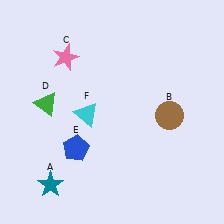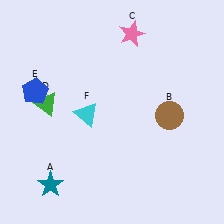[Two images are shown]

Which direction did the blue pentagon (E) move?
The blue pentagon (E) moved up.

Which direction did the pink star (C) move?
The pink star (C) moved right.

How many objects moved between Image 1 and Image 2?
2 objects moved between the two images.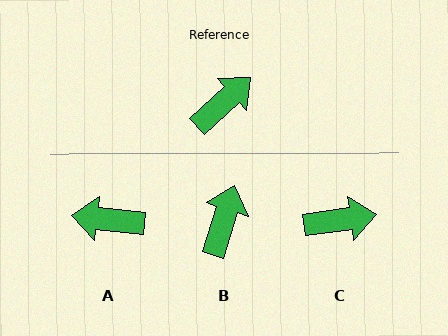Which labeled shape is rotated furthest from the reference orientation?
A, about 131 degrees away.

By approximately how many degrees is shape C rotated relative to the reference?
Approximately 35 degrees clockwise.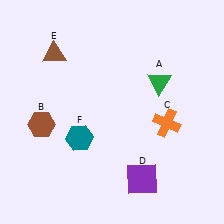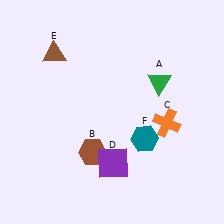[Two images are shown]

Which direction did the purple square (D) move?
The purple square (D) moved left.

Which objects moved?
The objects that moved are: the brown hexagon (B), the purple square (D), the teal hexagon (F).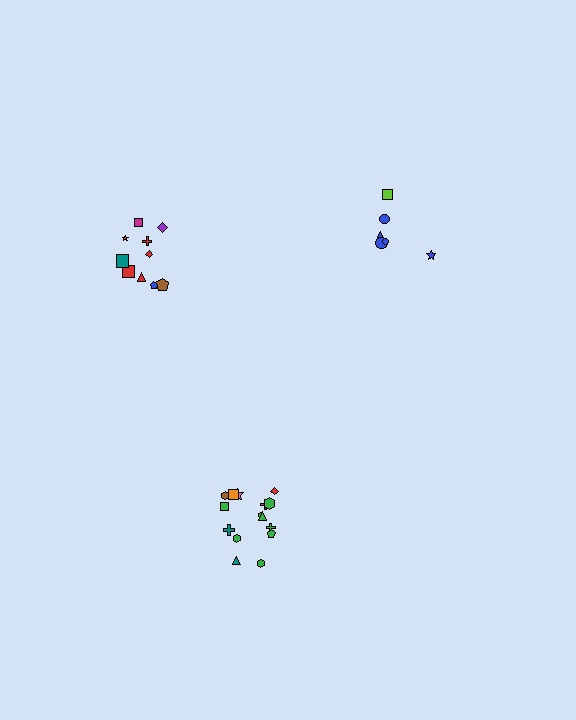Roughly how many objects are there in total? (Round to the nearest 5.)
Roughly 30 objects in total.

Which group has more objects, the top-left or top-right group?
The top-left group.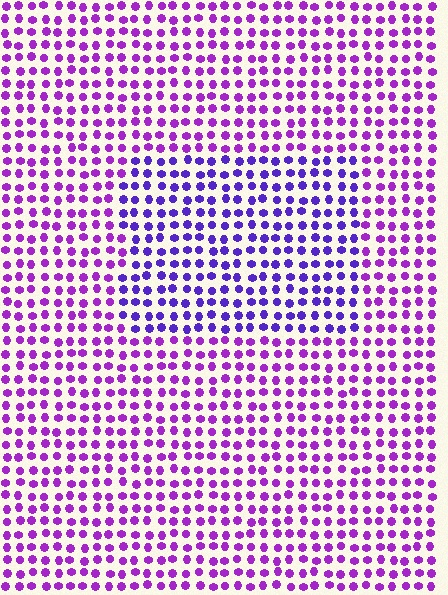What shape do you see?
I see a rectangle.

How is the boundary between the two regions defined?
The boundary is defined purely by a slight shift in hue (about 30 degrees). Spacing, size, and orientation are identical on both sides.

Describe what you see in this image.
The image is filled with small purple elements in a uniform arrangement. A rectangle-shaped region is visible where the elements are tinted to a slightly different hue, forming a subtle color boundary.